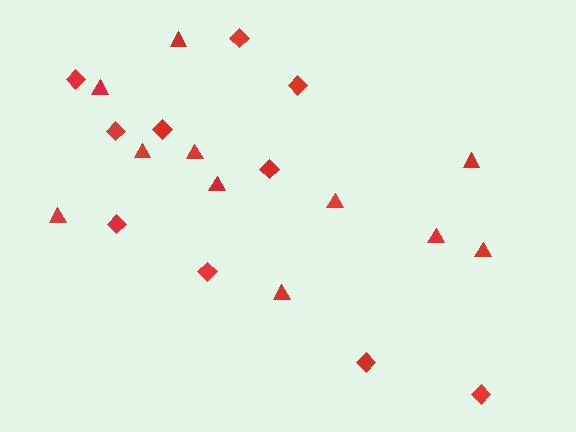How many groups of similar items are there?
There are 2 groups: one group of triangles (11) and one group of diamonds (10).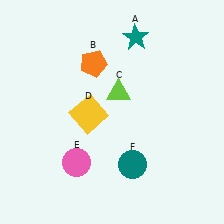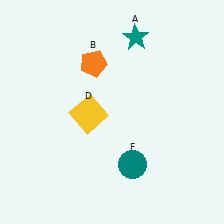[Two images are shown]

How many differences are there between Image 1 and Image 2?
There are 2 differences between the two images.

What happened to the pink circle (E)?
The pink circle (E) was removed in Image 2. It was in the bottom-left area of Image 1.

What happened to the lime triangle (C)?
The lime triangle (C) was removed in Image 2. It was in the top-right area of Image 1.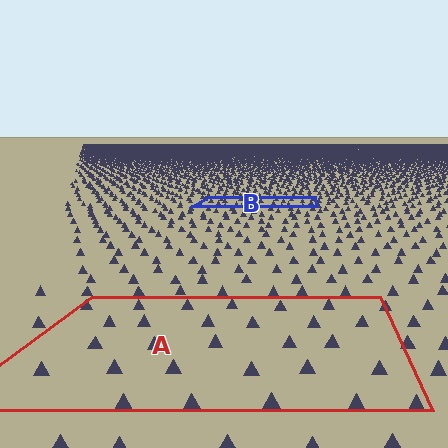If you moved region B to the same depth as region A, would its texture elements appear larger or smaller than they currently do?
They would appear larger. At a closer depth, the same texture elements are projected at a bigger on-screen size.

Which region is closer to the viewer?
Region A is closer. The texture elements there are larger and more spread out.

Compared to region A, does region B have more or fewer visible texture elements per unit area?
Region B has more texture elements per unit area — they are packed more densely because it is farther away.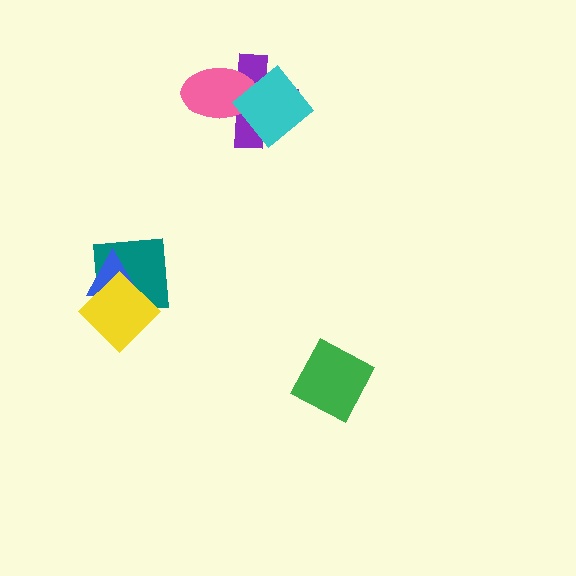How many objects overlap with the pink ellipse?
2 objects overlap with the pink ellipse.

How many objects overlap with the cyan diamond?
2 objects overlap with the cyan diamond.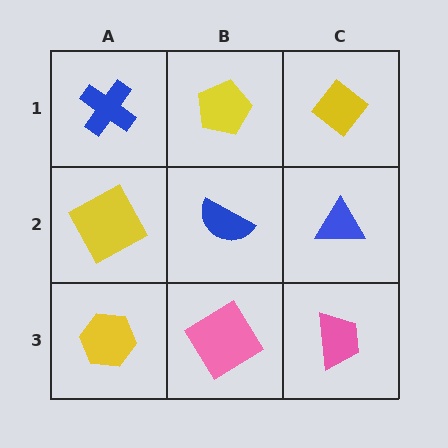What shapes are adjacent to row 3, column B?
A blue semicircle (row 2, column B), a yellow hexagon (row 3, column A), a pink trapezoid (row 3, column C).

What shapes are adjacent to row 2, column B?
A yellow pentagon (row 1, column B), a pink diamond (row 3, column B), a yellow square (row 2, column A), a blue triangle (row 2, column C).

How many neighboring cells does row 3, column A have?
2.